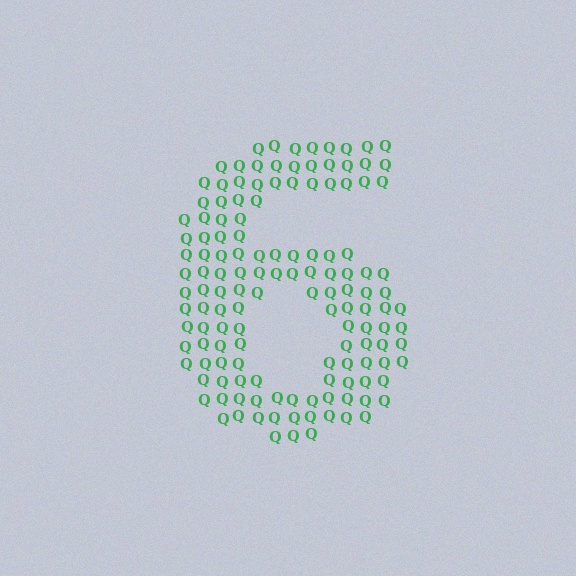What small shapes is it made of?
It is made of small letter Q's.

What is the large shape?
The large shape is the digit 6.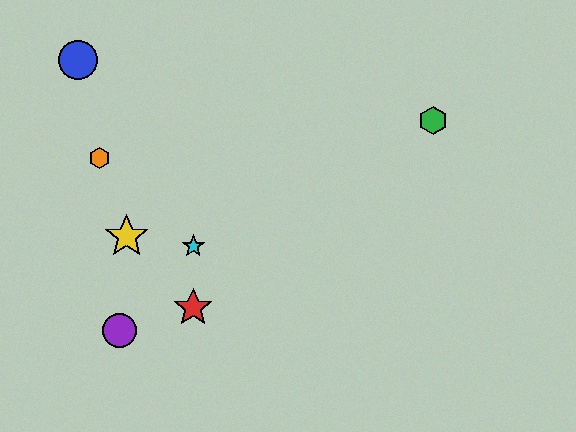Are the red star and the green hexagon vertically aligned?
No, the red star is at x≈193 and the green hexagon is at x≈433.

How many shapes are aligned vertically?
2 shapes (the red star, the cyan star) are aligned vertically.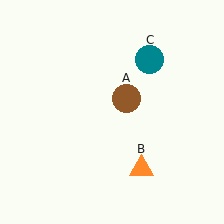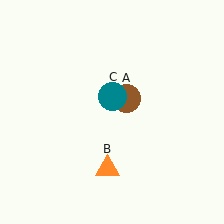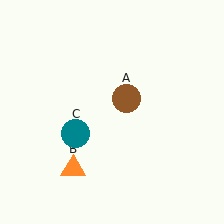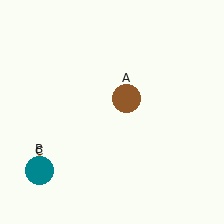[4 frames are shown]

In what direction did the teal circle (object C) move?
The teal circle (object C) moved down and to the left.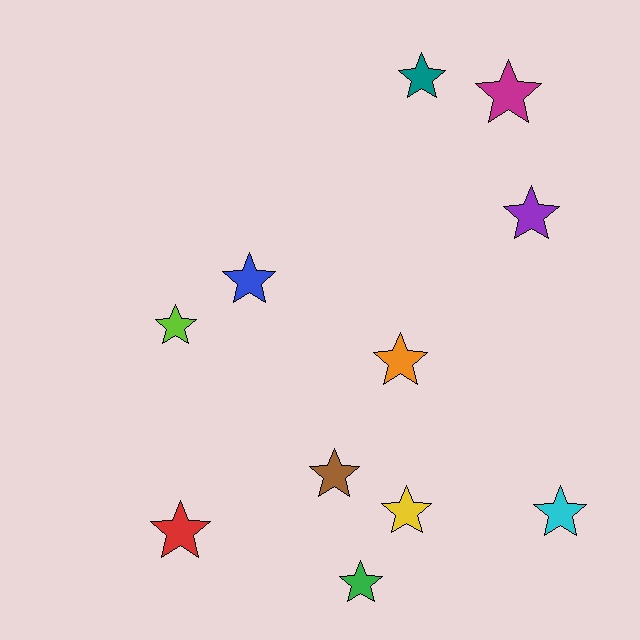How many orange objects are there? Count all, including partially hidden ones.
There is 1 orange object.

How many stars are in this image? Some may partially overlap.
There are 11 stars.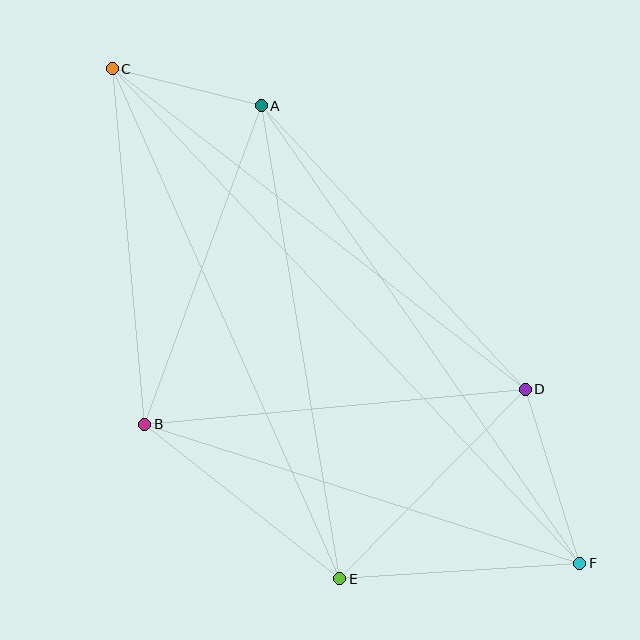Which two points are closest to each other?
Points A and C are closest to each other.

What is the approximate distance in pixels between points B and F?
The distance between B and F is approximately 457 pixels.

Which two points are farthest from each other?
Points C and F are farthest from each other.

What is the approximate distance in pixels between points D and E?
The distance between D and E is approximately 265 pixels.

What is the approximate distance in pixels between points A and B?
The distance between A and B is approximately 339 pixels.